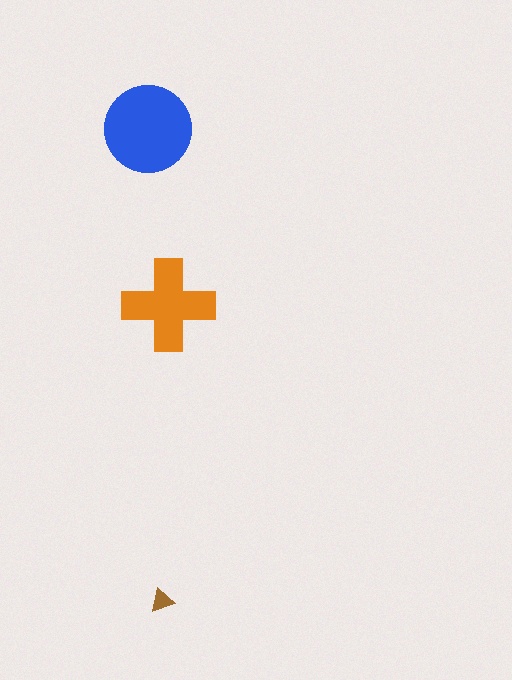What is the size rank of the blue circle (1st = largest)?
1st.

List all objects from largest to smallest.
The blue circle, the orange cross, the brown triangle.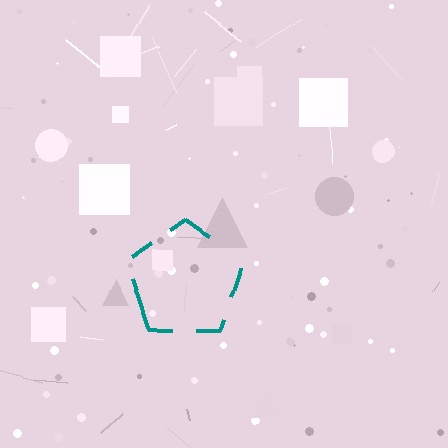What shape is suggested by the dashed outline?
The dashed outline suggests a pentagon.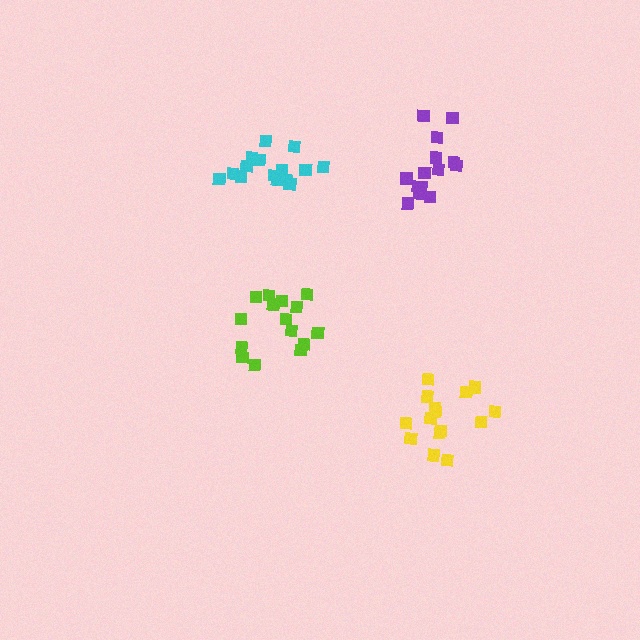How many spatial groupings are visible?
There are 4 spatial groupings.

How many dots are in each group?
Group 1: 15 dots, Group 2: 15 dots, Group 3: 14 dots, Group 4: 15 dots (59 total).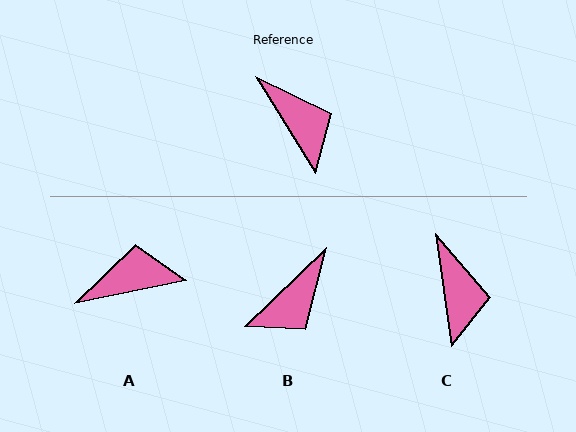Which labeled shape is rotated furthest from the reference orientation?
B, about 79 degrees away.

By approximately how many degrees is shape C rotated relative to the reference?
Approximately 24 degrees clockwise.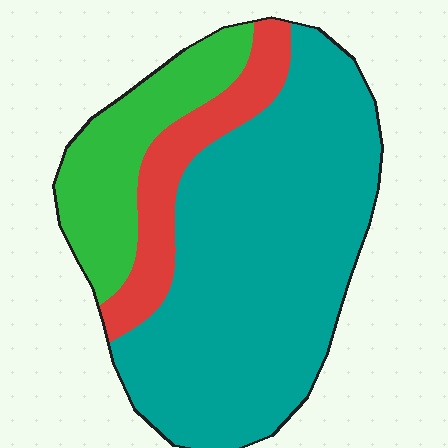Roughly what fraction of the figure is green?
Green takes up about one fifth (1/5) of the figure.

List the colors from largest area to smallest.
From largest to smallest: teal, green, red.